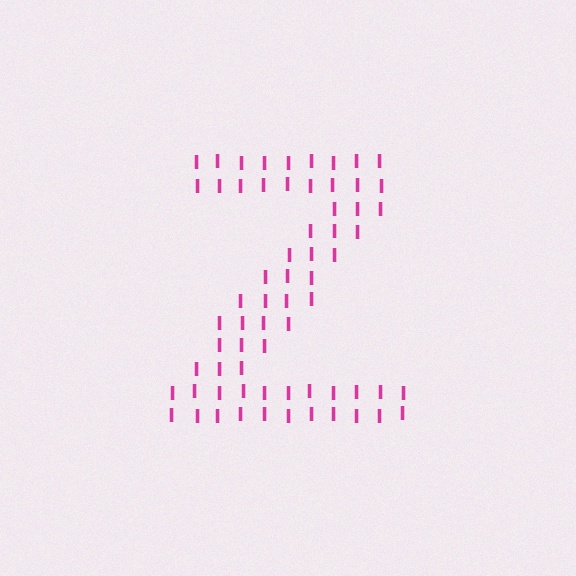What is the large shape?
The large shape is the letter Z.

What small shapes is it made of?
It is made of small letter I's.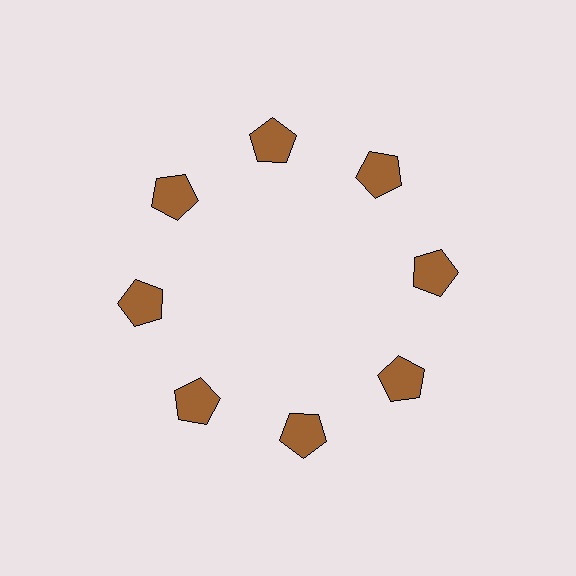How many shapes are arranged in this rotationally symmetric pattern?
There are 8 shapes, arranged in 8 groups of 1.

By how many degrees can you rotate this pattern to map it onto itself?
The pattern maps onto itself every 45 degrees of rotation.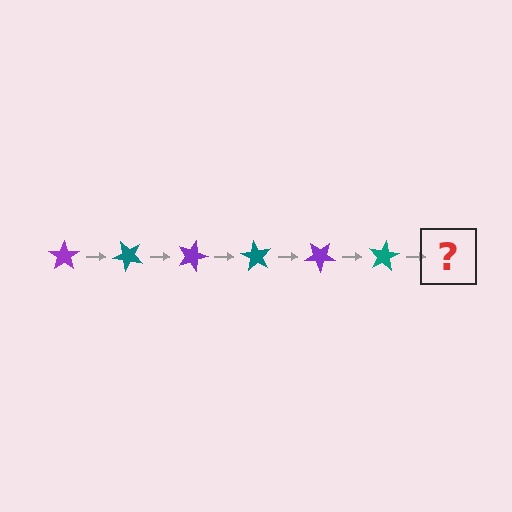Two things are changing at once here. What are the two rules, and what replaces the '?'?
The two rules are that it rotates 45 degrees each step and the color cycles through purple and teal. The '?' should be a purple star, rotated 270 degrees from the start.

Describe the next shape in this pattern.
It should be a purple star, rotated 270 degrees from the start.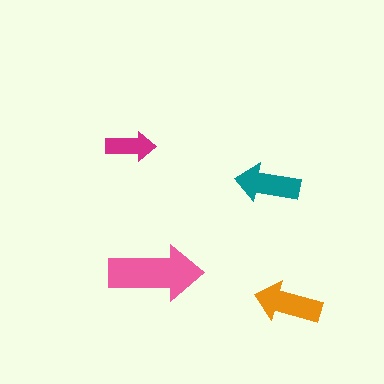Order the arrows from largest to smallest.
the pink one, the orange one, the teal one, the magenta one.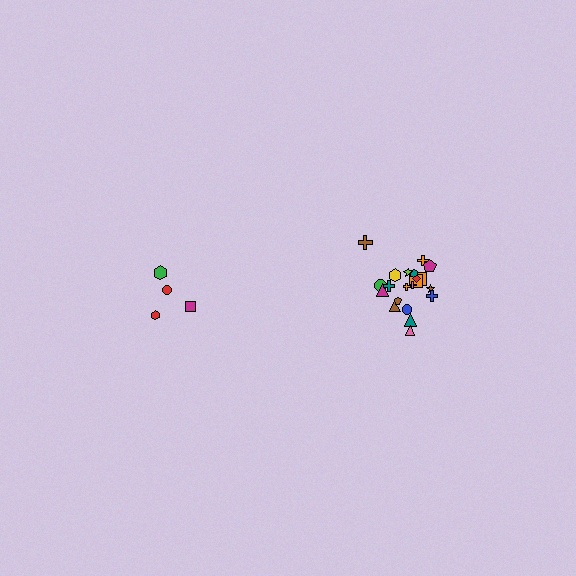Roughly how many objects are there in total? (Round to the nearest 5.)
Roughly 25 objects in total.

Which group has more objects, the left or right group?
The right group.